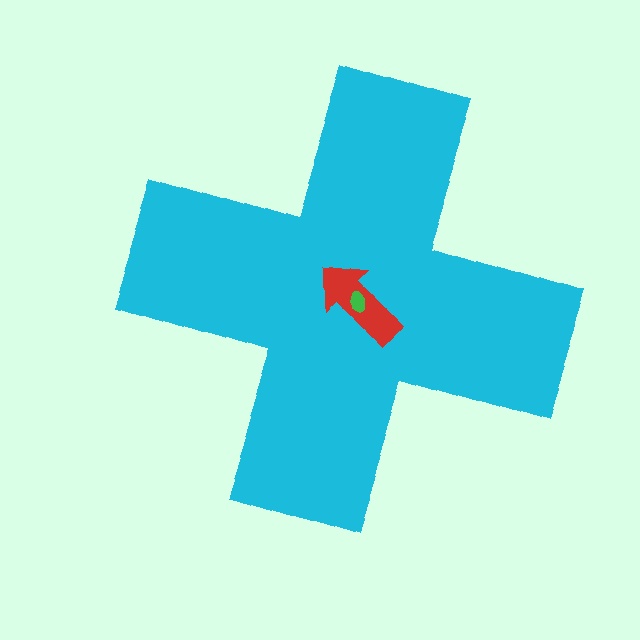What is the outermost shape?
The cyan cross.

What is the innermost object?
The green ellipse.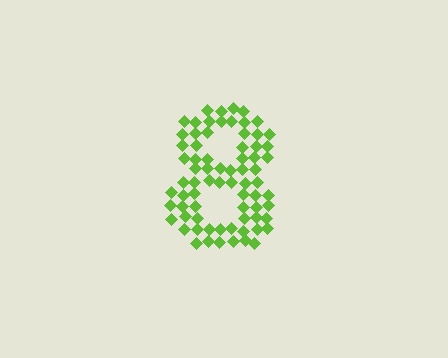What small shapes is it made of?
It is made of small diamonds.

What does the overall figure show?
The overall figure shows the digit 8.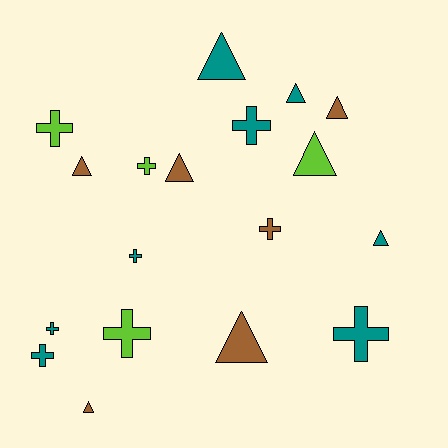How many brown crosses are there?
There is 1 brown cross.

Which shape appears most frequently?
Triangle, with 9 objects.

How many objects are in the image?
There are 18 objects.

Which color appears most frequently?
Teal, with 8 objects.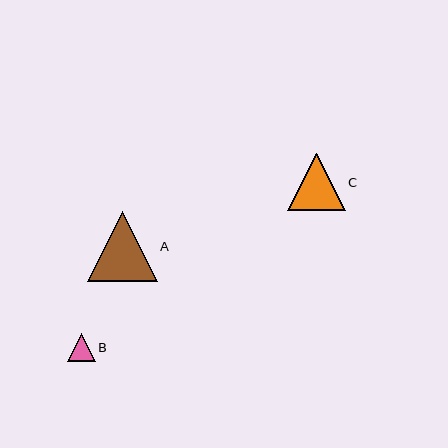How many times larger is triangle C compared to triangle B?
Triangle C is approximately 2.1 times the size of triangle B.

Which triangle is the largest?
Triangle A is the largest with a size of approximately 70 pixels.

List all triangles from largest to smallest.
From largest to smallest: A, C, B.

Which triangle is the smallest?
Triangle B is the smallest with a size of approximately 28 pixels.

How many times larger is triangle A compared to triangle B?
Triangle A is approximately 2.5 times the size of triangle B.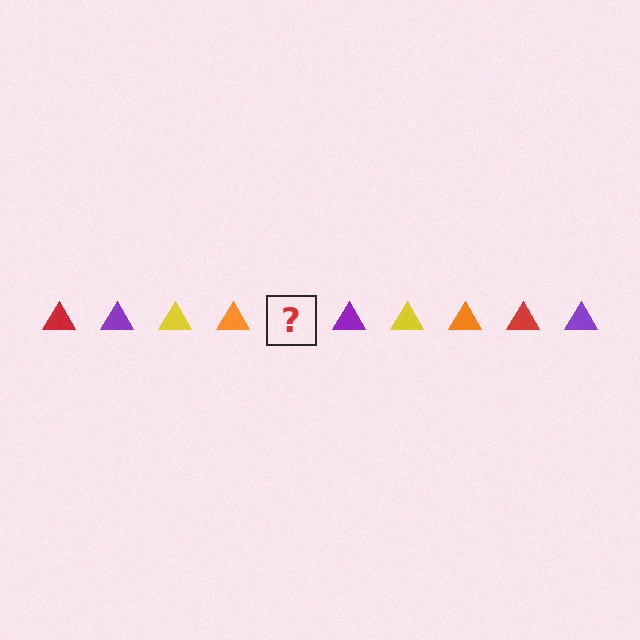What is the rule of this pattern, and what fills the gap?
The rule is that the pattern cycles through red, purple, yellow, orange triangles. The gap should be filled with a red triangle.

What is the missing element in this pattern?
The missing element is a red triangle.